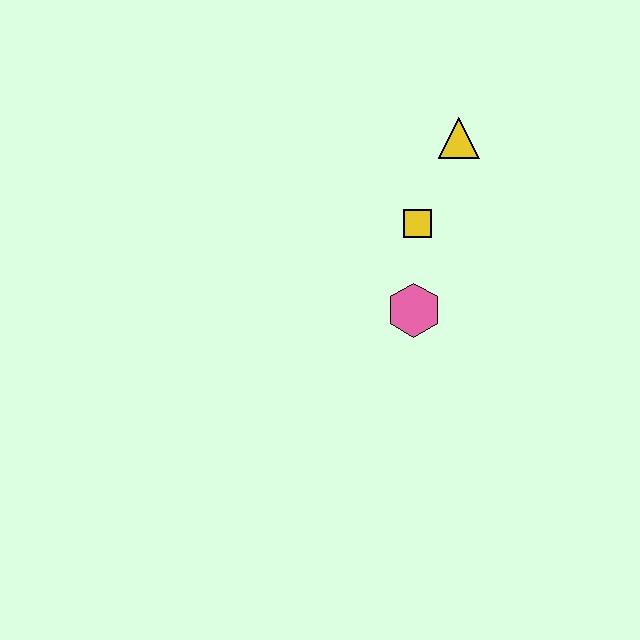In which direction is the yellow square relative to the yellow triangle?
The yellow square is below the yellow triangle.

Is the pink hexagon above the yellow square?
No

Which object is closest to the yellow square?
The pink hexagon is closest to the yellow square.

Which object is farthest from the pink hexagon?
The yellow triangle is farthest from the pink hexagon.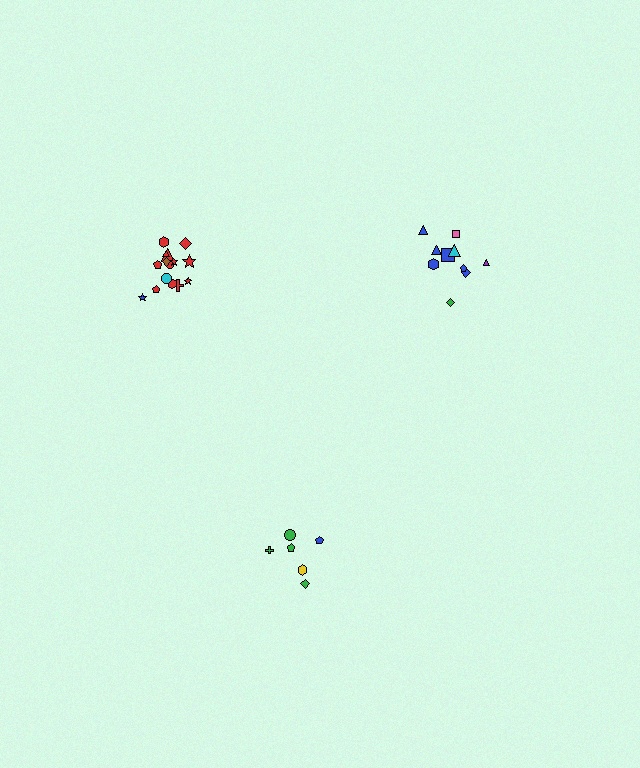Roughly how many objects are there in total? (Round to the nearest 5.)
Roughly 30 objects in total.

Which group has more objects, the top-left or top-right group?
The top-left group.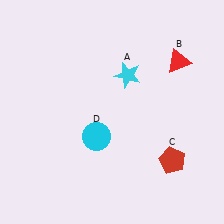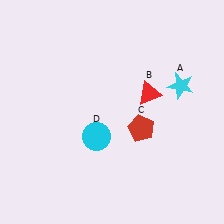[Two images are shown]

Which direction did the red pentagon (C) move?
The red pentagon (C) moved up.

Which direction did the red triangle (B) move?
The red triangle (B) moved down.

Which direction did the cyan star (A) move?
The cyan star (A) moved right.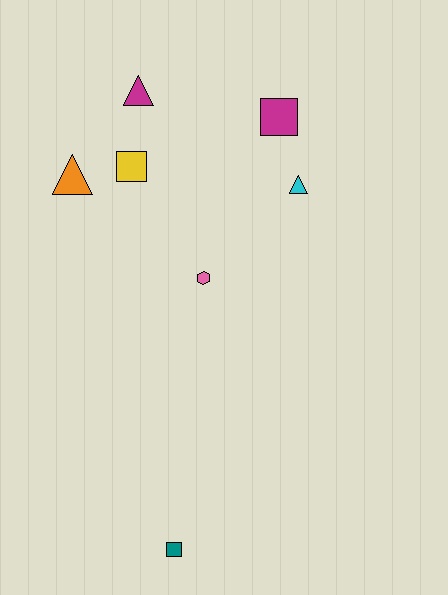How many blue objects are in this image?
There are no blue objects.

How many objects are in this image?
There are 7 objects.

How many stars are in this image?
There are no stars.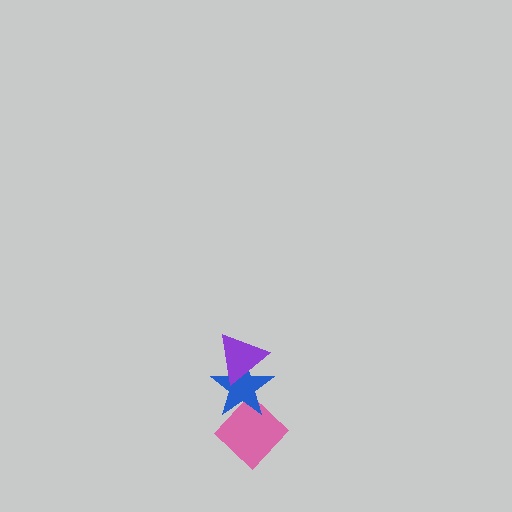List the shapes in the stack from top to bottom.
From top to bottom: the purple triangle, the blue star, the pink diamond.